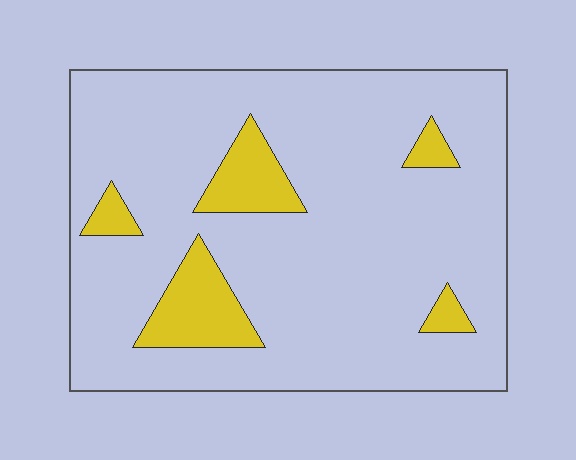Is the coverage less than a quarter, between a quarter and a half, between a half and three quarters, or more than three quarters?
Less than a quarter.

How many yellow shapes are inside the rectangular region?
5.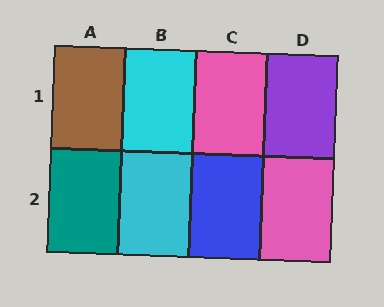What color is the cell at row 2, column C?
Blue.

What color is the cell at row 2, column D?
Pink.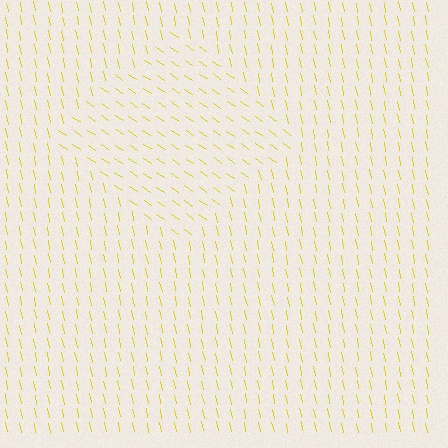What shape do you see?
I see a diamond.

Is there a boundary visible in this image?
Yes, there is a texture boundary formed by a change in line orientation.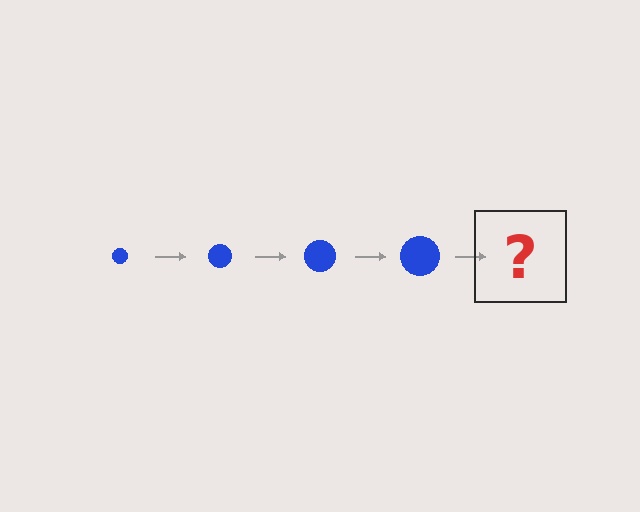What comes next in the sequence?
The next element should be a blue circle, larger than the previous one.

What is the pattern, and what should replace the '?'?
The pattern is that the circle gets progressively larger each step. The '?' should be a blue circle, larger than the previous one.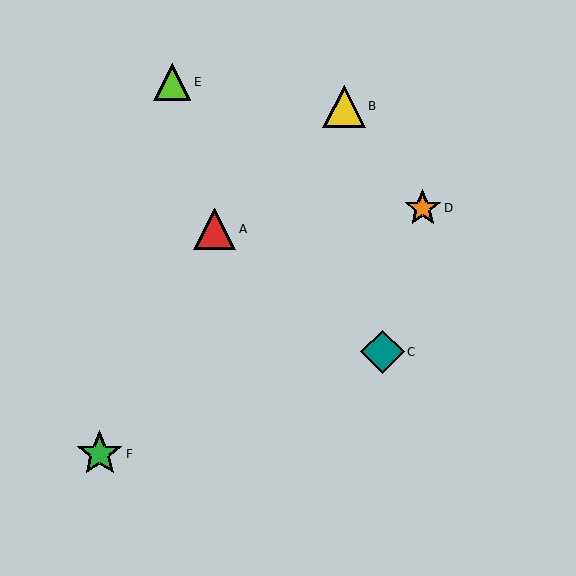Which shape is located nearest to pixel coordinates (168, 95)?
The lime triangle (labeled E) at (172, 82) is nearest to that location.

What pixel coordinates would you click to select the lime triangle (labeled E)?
Click at (172, 82) to select the lime triangle E.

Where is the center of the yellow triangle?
The center of the yellow triangle is at (344, 106).